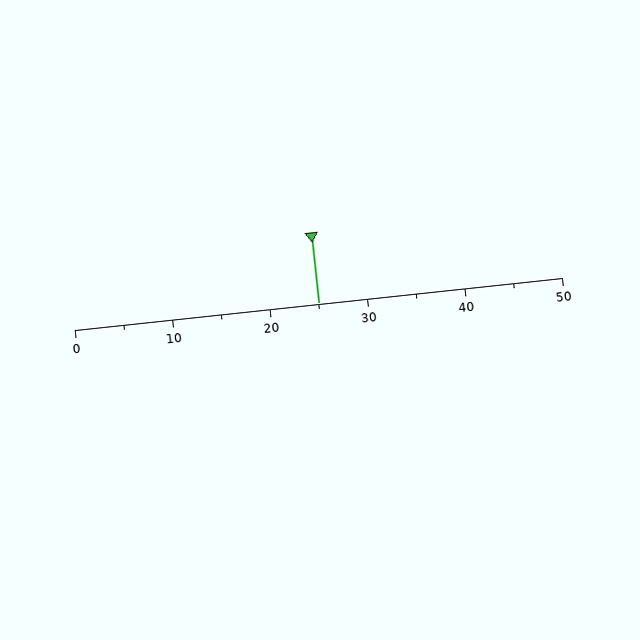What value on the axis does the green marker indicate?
The marker indicates approximately 25.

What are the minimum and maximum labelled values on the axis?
The axis runs from 0 to 50.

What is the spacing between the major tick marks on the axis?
The major ticks are spaced 10 apart.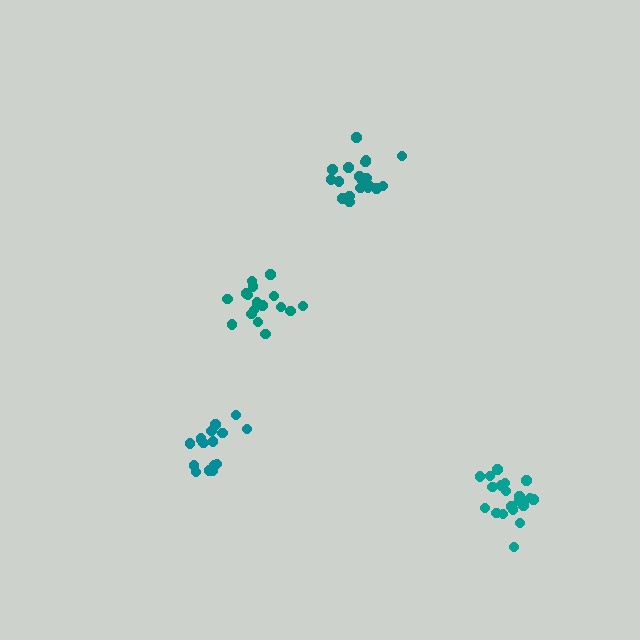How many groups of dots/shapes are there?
There are 4 groups.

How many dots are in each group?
Group 1: 20 dots, Group 2: 20 dots, Group 3: 16 dots, Group 4: 18 dots (74 total).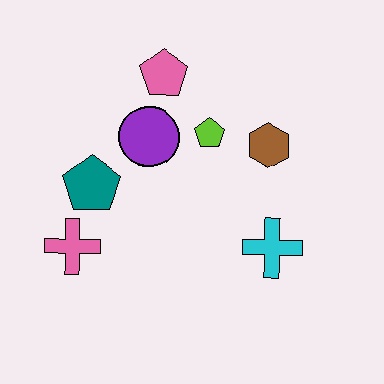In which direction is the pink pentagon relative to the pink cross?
The pink pentagon is above the pink cross.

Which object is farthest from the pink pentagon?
The cyan cross is farthest from the pink pentagon.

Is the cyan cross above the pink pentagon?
No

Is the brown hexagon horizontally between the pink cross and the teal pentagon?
No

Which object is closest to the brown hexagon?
The lime pentagon is closest to the brown hexagon.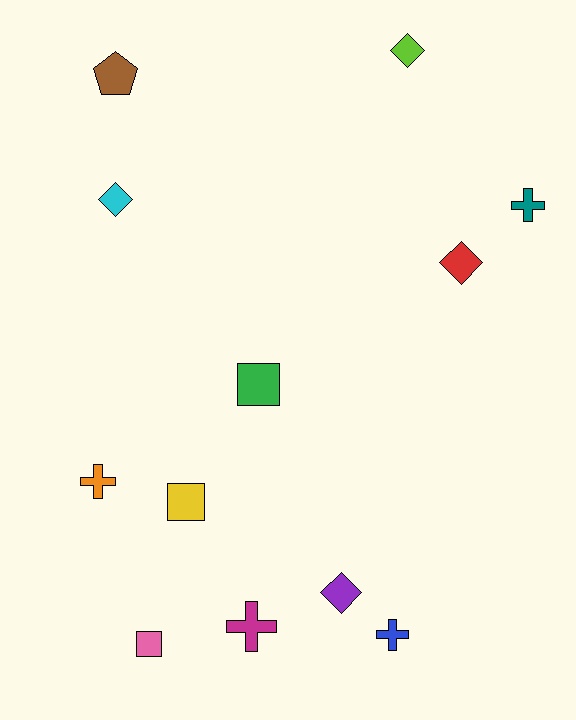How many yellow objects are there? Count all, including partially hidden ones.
There is 1 yellow object.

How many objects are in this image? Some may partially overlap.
There are 12 objects.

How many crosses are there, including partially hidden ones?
There are 4 crosses.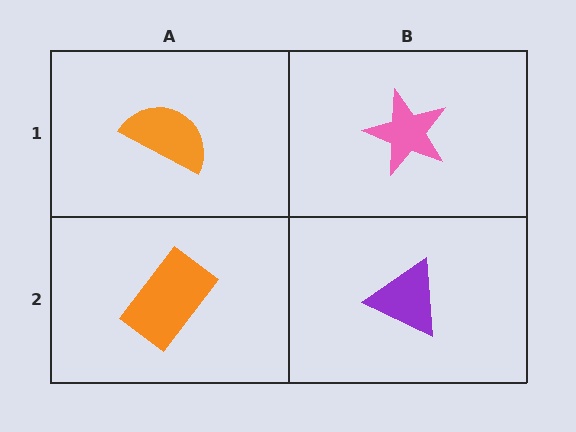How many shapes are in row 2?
2 shapes.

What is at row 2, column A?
An orange rectangle.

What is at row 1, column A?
An orange semicircle.